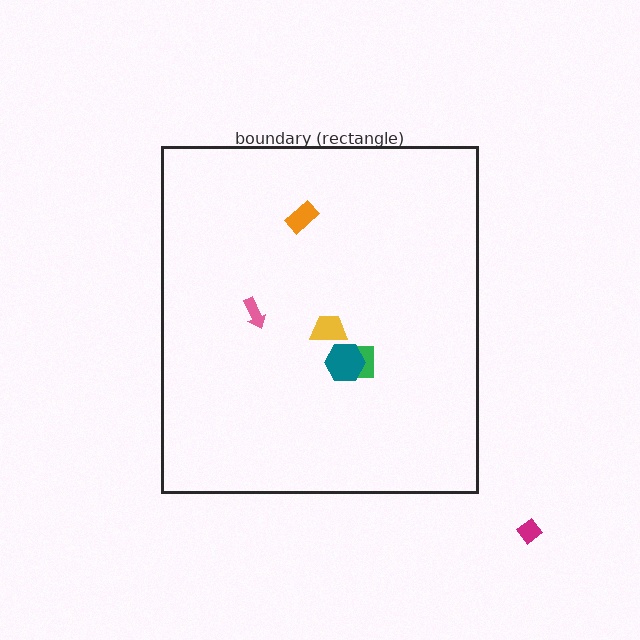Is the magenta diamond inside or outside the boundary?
Outside.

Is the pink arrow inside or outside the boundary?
Inside.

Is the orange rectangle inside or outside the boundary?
Inside.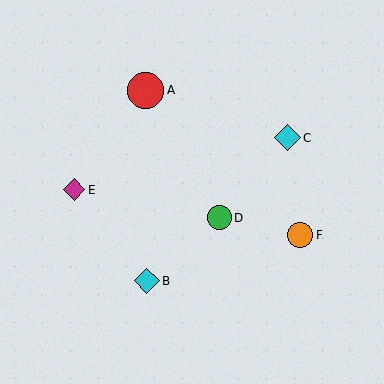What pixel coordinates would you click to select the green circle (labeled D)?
Click at (219, 218) to select the green circle D.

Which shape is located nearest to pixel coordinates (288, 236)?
The orange circle (labeled F) at (300, 235) is nearest to that location.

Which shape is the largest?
The red circle (labeled A) is the largest.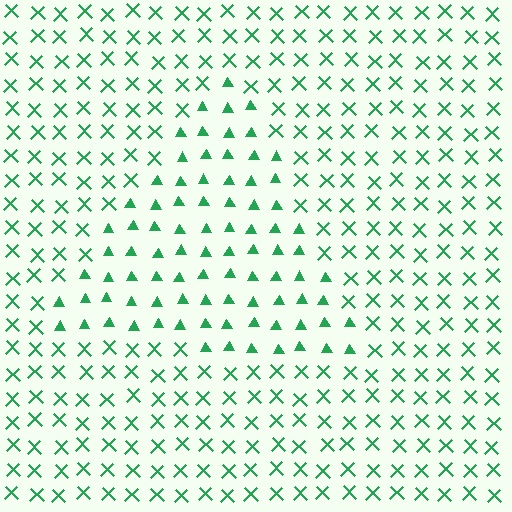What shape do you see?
I see a triangle.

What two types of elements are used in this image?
The image uses triangles inside the triangle region and X marks outside it.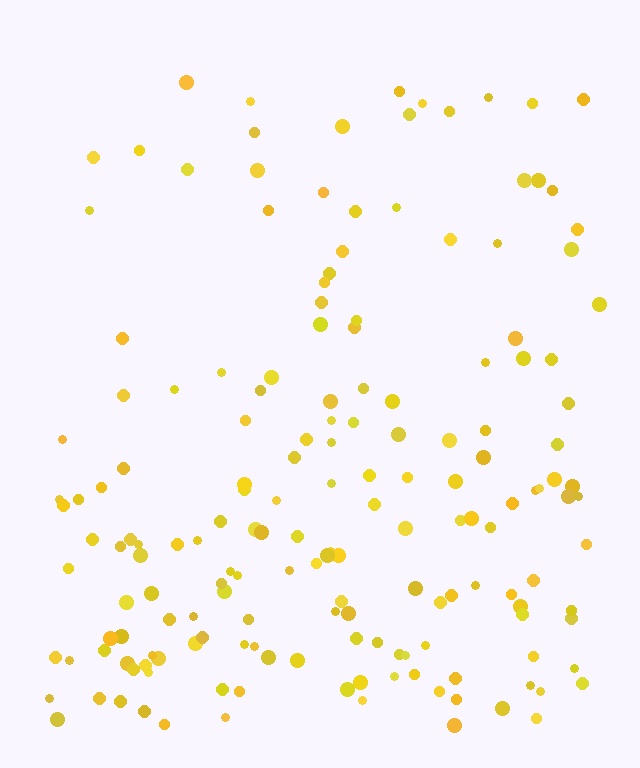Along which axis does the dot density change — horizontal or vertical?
Vertical.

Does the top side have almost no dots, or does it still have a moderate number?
Still a moderate number, just noticeably fewer than the bottom.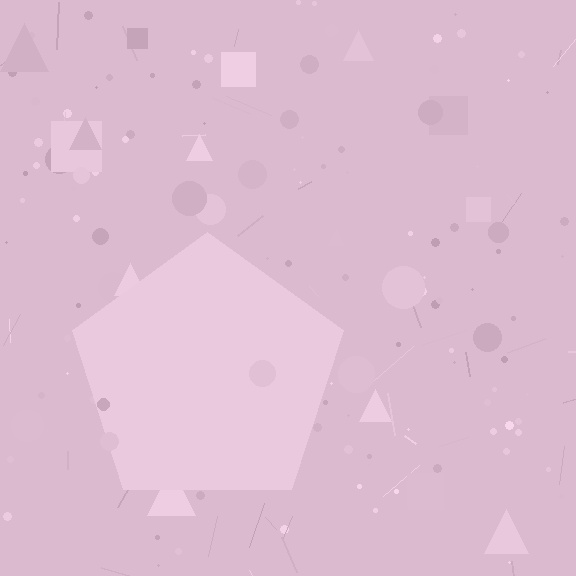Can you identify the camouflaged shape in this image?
The camouflaged shape is a pentagon.